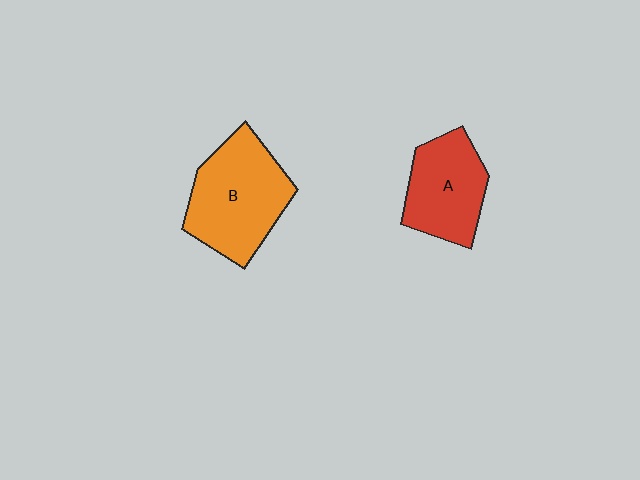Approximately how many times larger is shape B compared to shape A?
Approximately 1.3 times.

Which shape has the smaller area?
Shape A (red).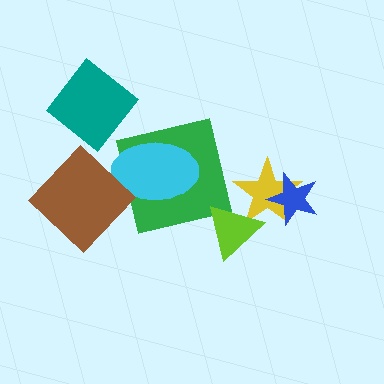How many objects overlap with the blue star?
1 object overlaps with the blue star.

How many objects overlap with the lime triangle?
1 object overlaps with the lime triangle.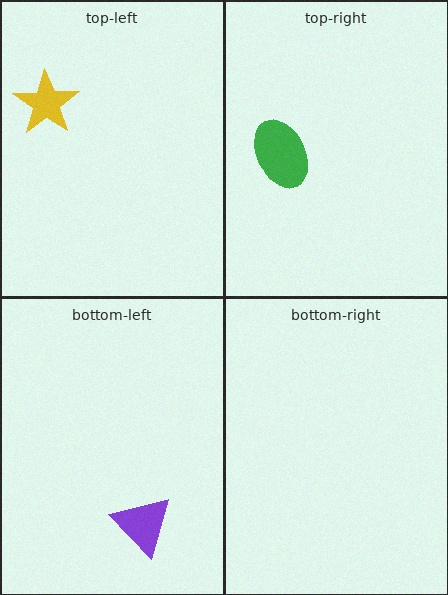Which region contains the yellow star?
The top-left region.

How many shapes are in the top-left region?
1.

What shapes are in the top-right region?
The green ellipse.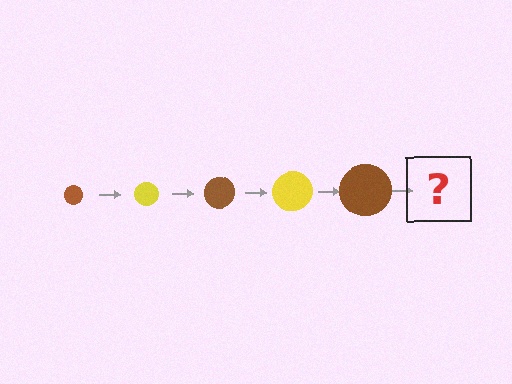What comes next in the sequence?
The next element should be a yellow circle, larger than the previous one.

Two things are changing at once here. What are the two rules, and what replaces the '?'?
The two rules are that the circle grows larger each step and the color cycles through brown and yellow. The '?' should be a yellow circle, larger than the previous one.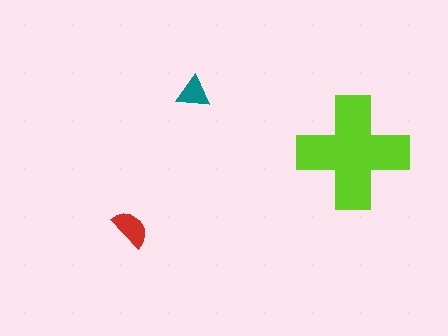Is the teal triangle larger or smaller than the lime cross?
Smaller.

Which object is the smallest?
The teal triangle.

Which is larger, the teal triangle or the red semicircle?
The red semicircle.